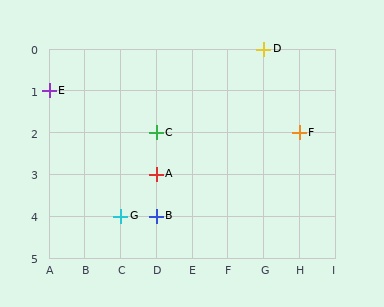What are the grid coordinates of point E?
Point E is at grid coordinates (A, 1).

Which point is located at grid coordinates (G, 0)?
Point D is at (G, 0).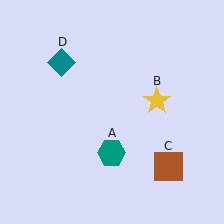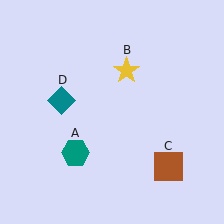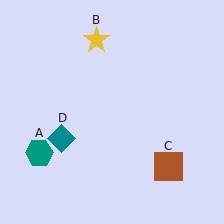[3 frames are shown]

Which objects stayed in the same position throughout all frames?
Brown square (object C) remained stationary.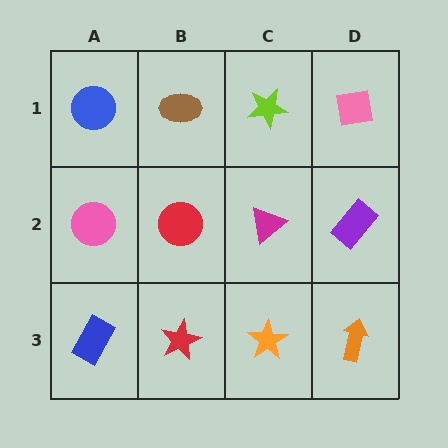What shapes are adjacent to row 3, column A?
A pink circle (row 2, column A), a red star (row 3, column B).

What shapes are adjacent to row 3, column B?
A red circle (row 2, column B), a blue rectangle (row 3, column A), an orange star (row 3, column C).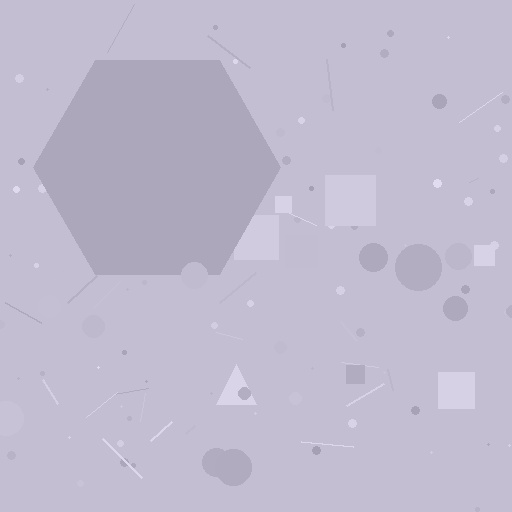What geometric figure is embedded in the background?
A hexagon is embedded in the background.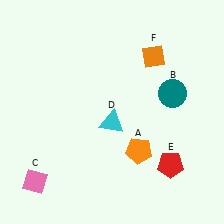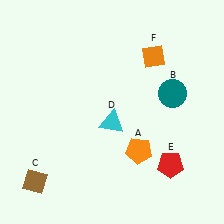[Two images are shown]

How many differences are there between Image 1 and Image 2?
There is 1 difference between the two images.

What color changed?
The diamond (C) changed from pink in Image 1 to brown in Image 2.